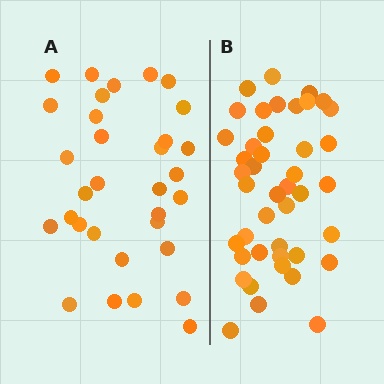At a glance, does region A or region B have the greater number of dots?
Region B (the right region) has more dots.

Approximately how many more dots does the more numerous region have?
Region B has roughly 12 or so more dots than region A.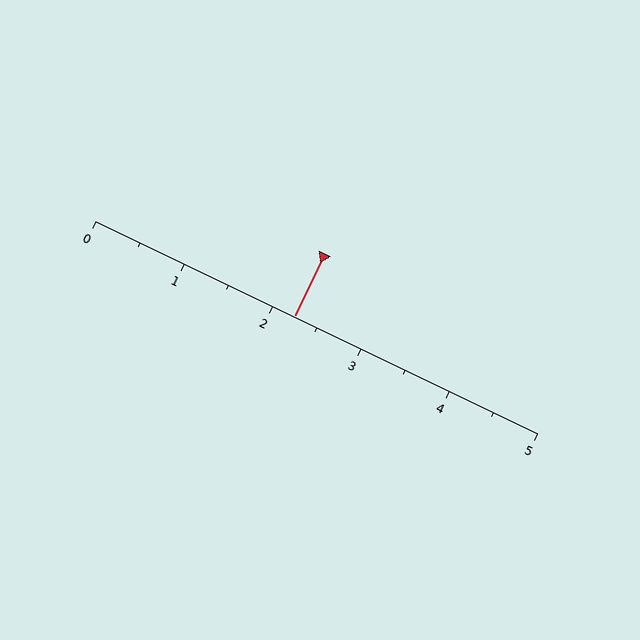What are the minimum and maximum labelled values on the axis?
The axis runs from 0 to 5.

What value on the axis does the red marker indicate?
The marker indicates approximately 2.2.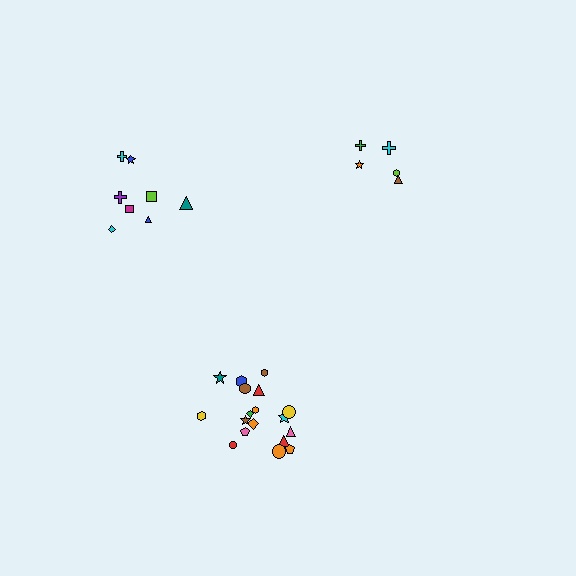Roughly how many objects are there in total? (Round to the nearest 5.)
Roughly 30 objects in total.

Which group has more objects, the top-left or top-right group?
The top-left group.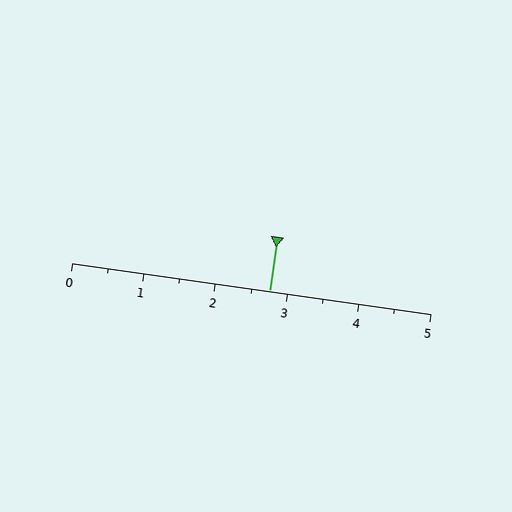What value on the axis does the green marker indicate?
The marker indicates approximately 2.8.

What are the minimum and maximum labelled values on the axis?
The axis runs from 0 to 5.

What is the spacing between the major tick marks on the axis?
The major ticks are spaced 1 apart.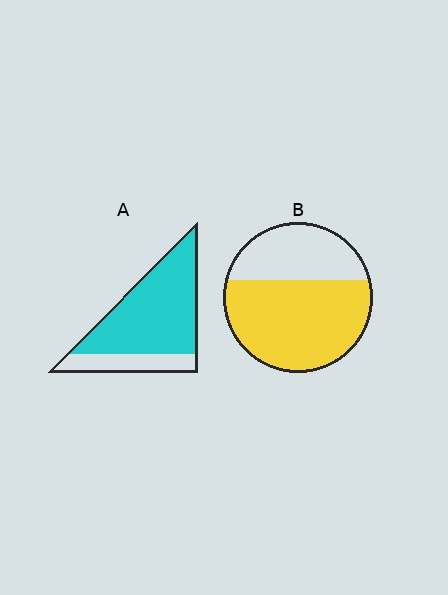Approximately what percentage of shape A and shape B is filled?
A is approximately 75% and B is approximately 65%.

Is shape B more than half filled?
Yes.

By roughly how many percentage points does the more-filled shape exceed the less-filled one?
By roughly 10 percentage points (A over B).